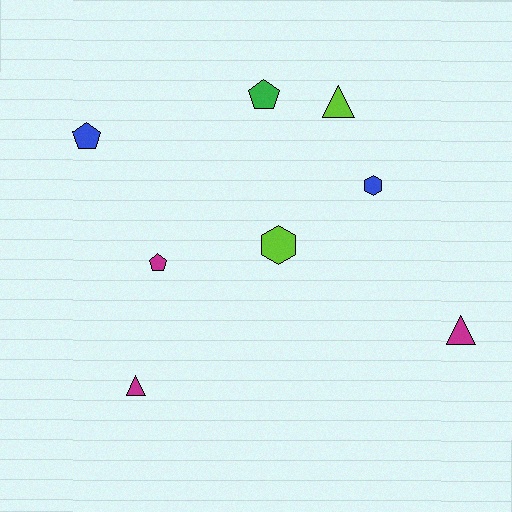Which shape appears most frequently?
Pentagon, with 3 objects.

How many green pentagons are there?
There is 1 green pentagon.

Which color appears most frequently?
Magenta, with 3 objects.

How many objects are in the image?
There are 8 objects.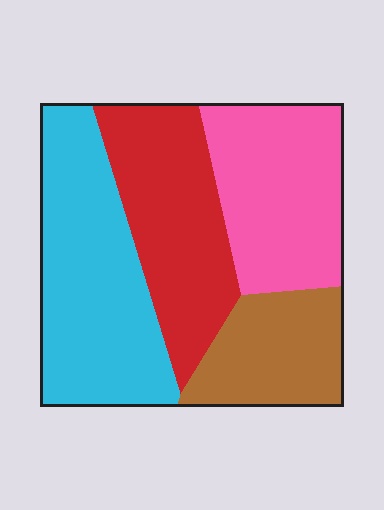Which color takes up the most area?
Cyan, at roughly 30%.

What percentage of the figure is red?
Red takes up about one quarter (1/4) of the figure.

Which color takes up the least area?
Brown, at roughly 15%.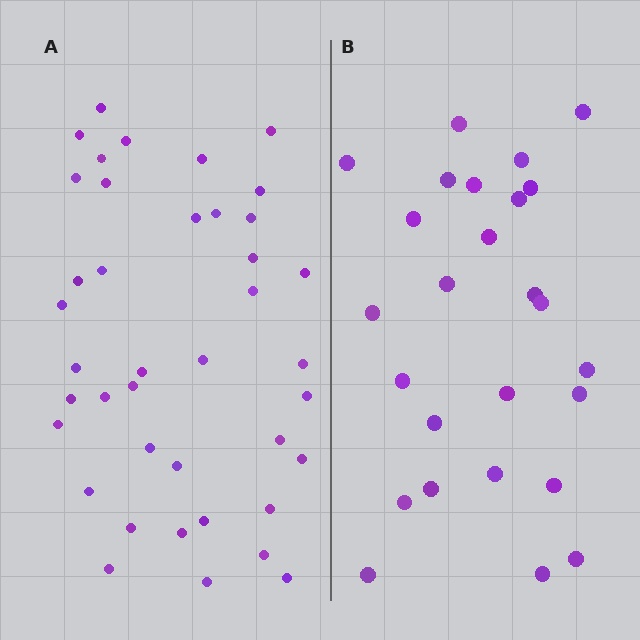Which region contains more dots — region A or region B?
Region A (the left region) has more dots.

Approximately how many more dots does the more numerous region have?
Region A has approximately 15 more dots than region B.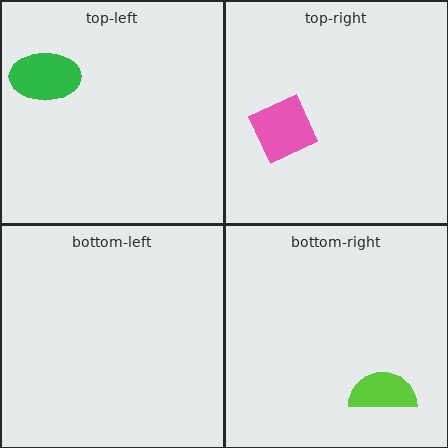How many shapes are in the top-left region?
1.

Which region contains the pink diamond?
The top-right region.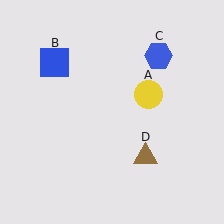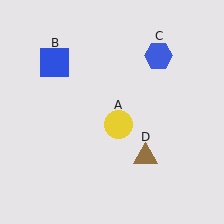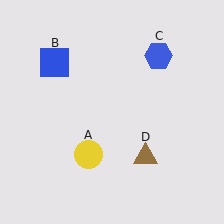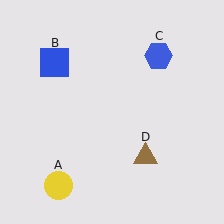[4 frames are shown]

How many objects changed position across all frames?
1 object changed position: yellow circle (object A).